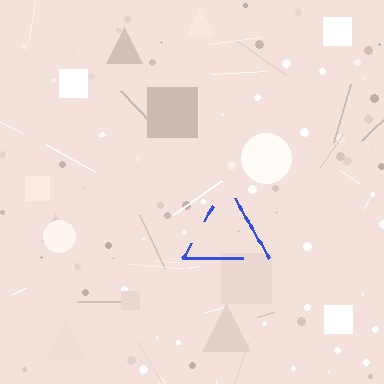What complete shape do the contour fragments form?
The contour fragments form a triangle.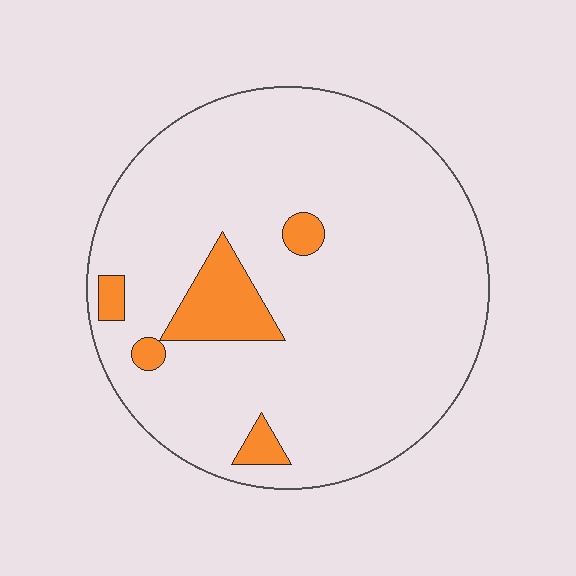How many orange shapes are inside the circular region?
5.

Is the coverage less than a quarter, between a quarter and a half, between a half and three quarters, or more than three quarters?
Less than a quarter.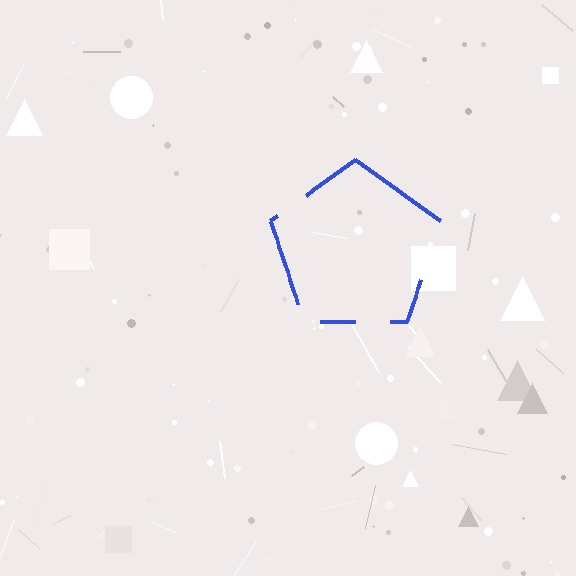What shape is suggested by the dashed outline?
The dashed outline suggests a pentagon.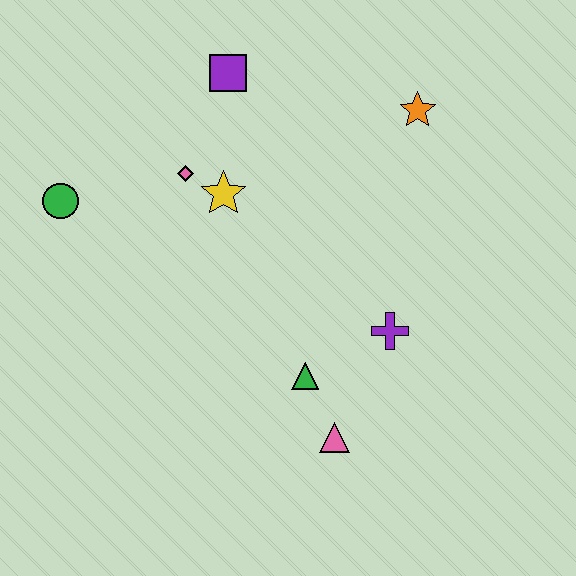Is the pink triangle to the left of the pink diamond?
No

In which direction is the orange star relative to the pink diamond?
The orange star is to the right of the pink diamond.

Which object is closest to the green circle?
The pink diamond is closest to the green circle.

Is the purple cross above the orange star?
No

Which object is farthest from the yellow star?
The pink triangle is farthest from the yellow star.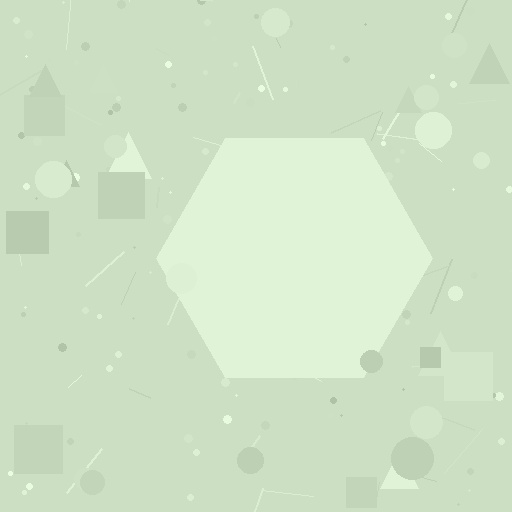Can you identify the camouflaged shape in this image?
The camouflaged shape is a hexagon.